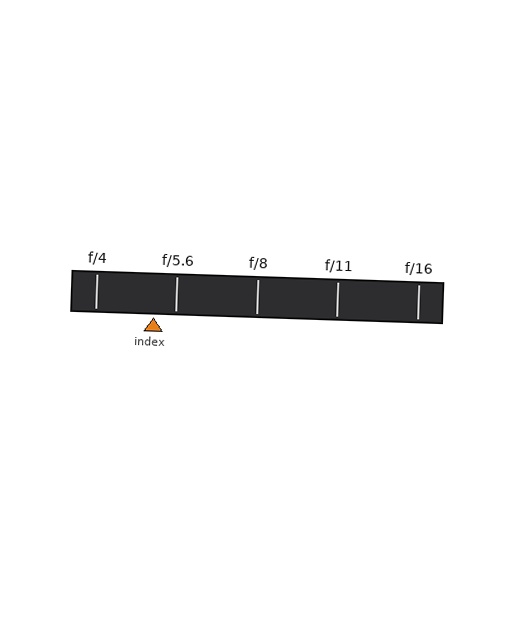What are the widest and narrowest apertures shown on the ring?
The widest aperture shown is f/4 and the narrowest is f/16.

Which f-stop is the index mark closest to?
The index mark is closest to f/5.6.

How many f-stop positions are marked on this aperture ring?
There are 5 f-stop positions marked.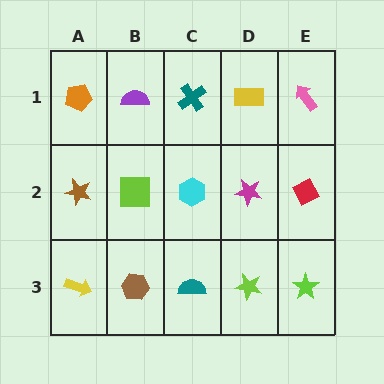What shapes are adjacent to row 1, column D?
A magenta star (row 2, column D), a teal cross (row 1, column C), a pink arrow (row 1, column E).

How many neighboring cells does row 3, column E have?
2.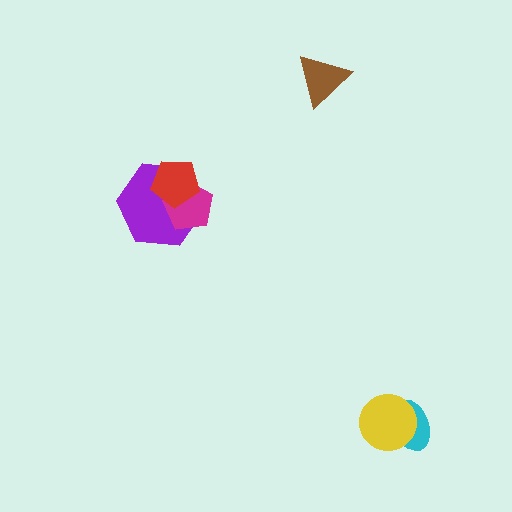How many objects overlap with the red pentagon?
2 objects overlap with the red pentagon.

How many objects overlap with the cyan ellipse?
1 object overlaps with the cyan ellipse.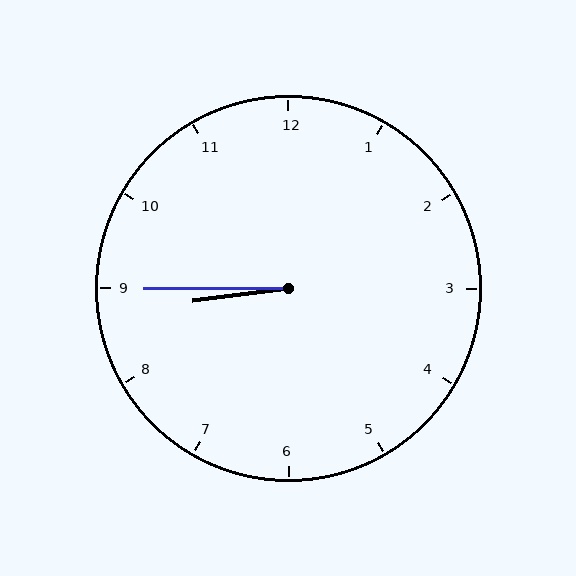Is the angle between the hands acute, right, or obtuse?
It is acute.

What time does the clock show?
8:45.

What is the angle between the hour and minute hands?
Approximately 8 degrees.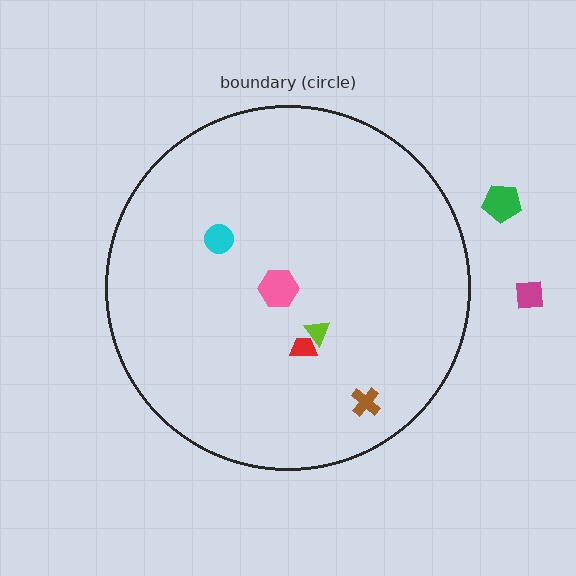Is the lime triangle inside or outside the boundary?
Inside.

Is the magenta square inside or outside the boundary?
Outside.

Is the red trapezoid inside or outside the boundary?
Inside.